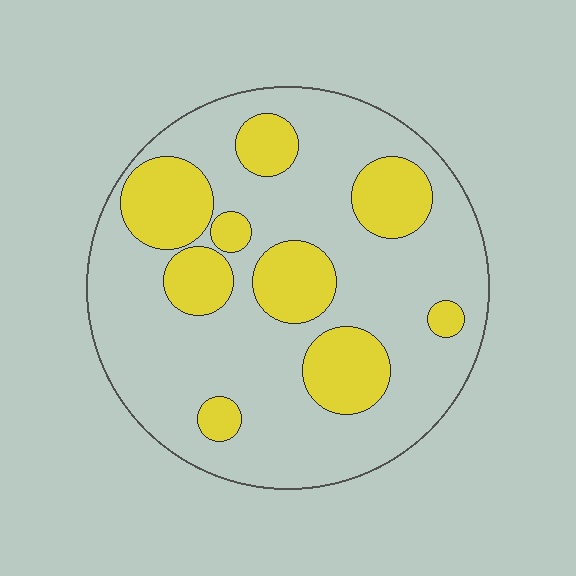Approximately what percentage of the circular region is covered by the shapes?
Approximately 30%.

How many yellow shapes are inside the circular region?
9.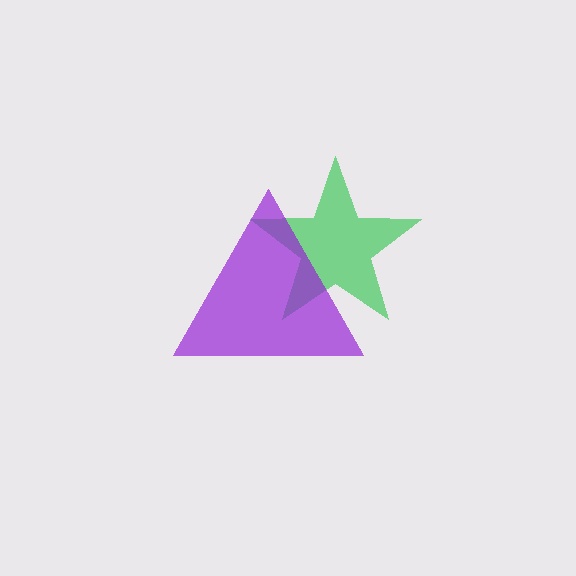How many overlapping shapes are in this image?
There are 2 overlapping shapes in the image.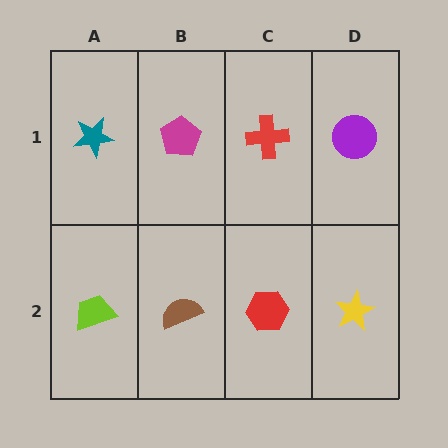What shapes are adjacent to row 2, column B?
A magenta pentagon (row 1, column B), a lime trapezoid (row 2, column A), a red hexagon (row 2, column C).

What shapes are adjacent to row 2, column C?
A red cross (row 1, column C), a brown semicircle (row 2, column B), a yellow star (row 2, column D).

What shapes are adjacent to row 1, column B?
A brown semicircle (row 2, column B), a teal star (row 1, column A), a red cross (row 1, column C).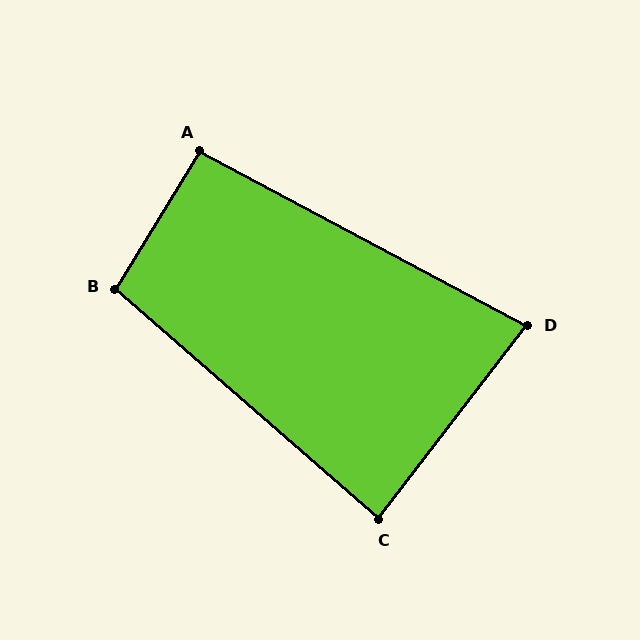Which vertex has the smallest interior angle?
D, at approximately 80 degrees.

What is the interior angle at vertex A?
Approximately 93 degrees (approximately right).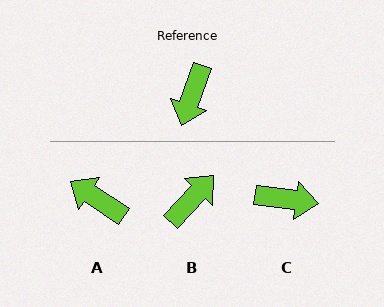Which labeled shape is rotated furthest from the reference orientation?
B, about 156 degrees away.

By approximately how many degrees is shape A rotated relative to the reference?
Approximately 104 degrees clockwise.